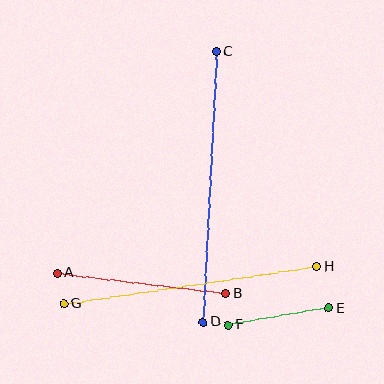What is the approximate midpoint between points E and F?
The midpoint is at approximately (278, 317) pixels.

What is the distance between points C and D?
The distance is approximately 271 pixels.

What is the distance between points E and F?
The distance is approximately 102 pixels.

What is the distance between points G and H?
The distance is approximately 256 pixels.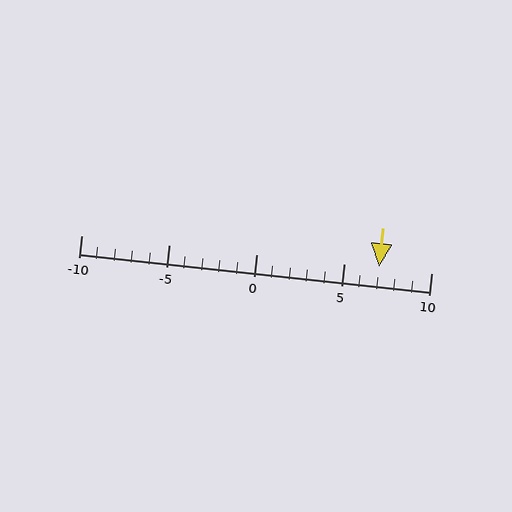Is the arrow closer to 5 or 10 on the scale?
The arrow is closer to 5.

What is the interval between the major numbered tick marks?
The major tick marks are spaced 5 units apart.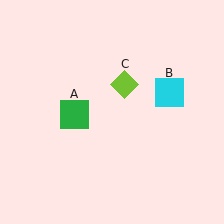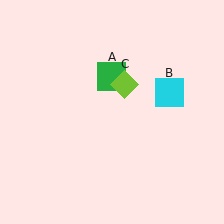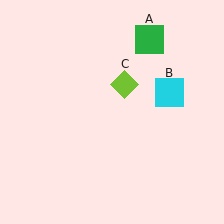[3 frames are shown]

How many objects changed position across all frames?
1 object changed position: green square (object A).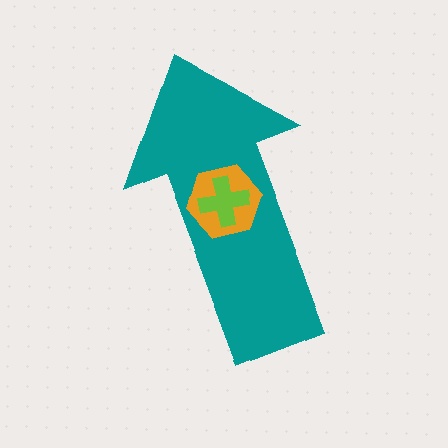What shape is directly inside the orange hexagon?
The lime cross.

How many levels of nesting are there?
3.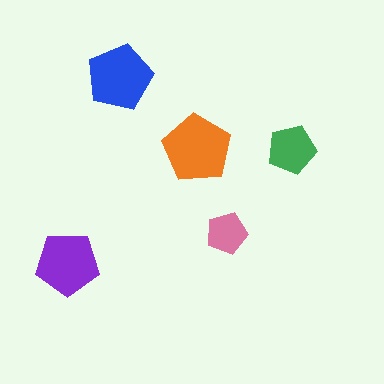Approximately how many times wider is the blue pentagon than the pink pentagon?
About 1.5 times wider.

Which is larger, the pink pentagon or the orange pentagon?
The orange one.